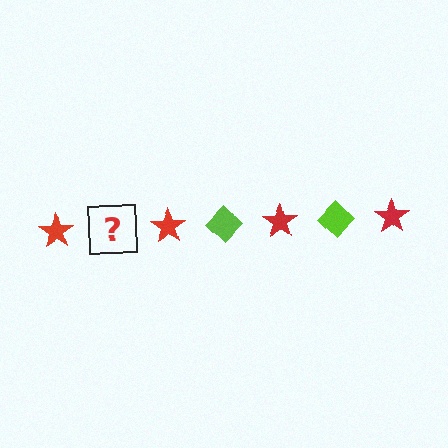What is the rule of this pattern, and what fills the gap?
The rule is that the pattern alternates between red star and lime diamond. The gap should be filled with a lime diamond.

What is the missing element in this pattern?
The missing element is a lime diamond.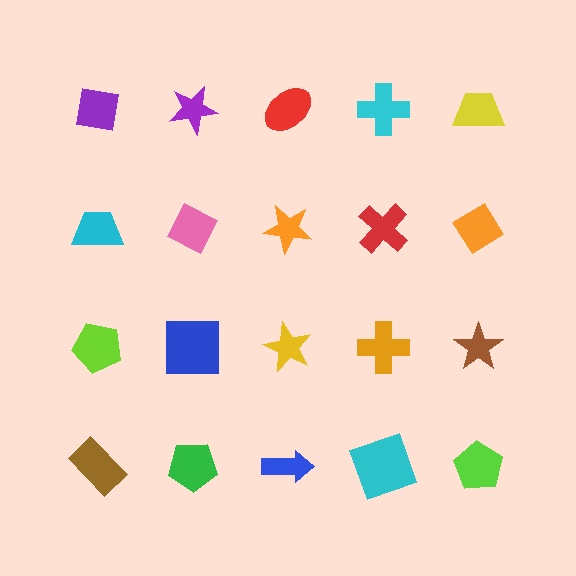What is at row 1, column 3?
A red ellipse.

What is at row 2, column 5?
An orange diamond.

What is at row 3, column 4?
An orange cross.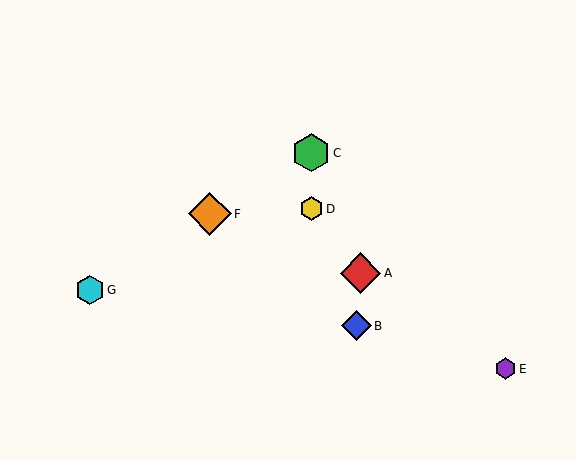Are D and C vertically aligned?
Yes, both are at x≈311.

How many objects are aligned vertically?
2 objects (C, D) are aligned vertically.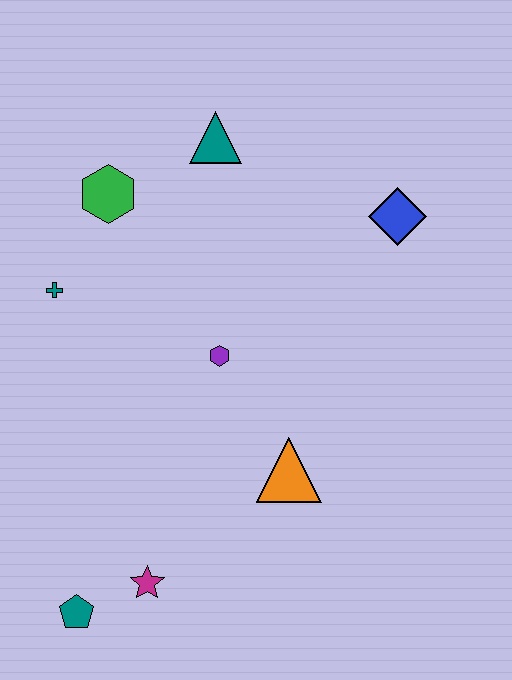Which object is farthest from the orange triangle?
The teal triangle is farthest from the orange triangle.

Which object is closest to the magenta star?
The teal pentagon is closest to the magenta star.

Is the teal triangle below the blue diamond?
No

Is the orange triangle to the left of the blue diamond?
Yes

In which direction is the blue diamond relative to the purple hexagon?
The blue diamond is to the right of the purple hexagon.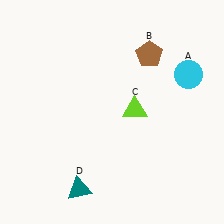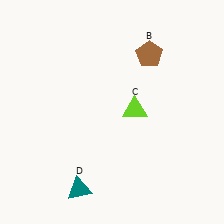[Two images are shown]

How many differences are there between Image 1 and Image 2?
There is 1 difference between the two images.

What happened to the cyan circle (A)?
The cyan circle (A) was removed in Image 2. It was in the top-right area of Image 1.